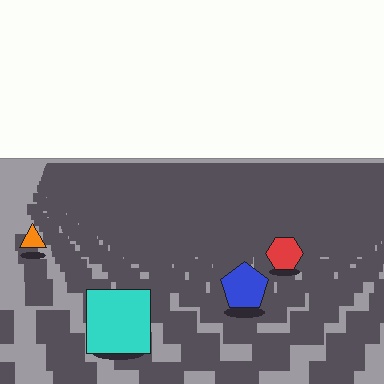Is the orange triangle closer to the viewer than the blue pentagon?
No. The blue pentagon is closer — you can tell from the texture gradient: the ground texture is coarser near it.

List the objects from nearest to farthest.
From nearest to farthest: the cyan square, the blue pentagon, the red hexagon, the orange triangle.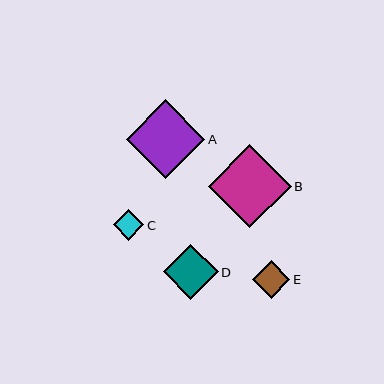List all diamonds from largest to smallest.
From largest to smallest: B, A, D, E, C.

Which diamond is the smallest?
Diamond C is the smallest with a size of approximately 31 pixels.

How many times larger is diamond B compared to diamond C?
Diamond B is approximately 2.7 times the size of diamond C.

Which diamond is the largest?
Diamond B is the largest with a size of approximately 83 pixels.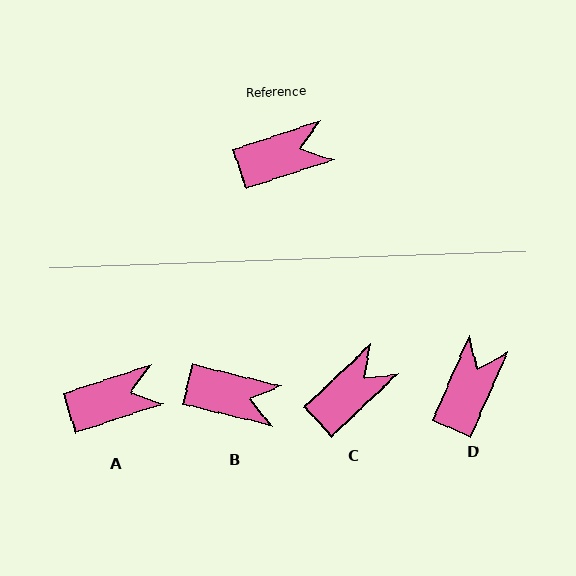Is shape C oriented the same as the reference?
No, it is off by about 25 degrees.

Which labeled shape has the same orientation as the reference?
A.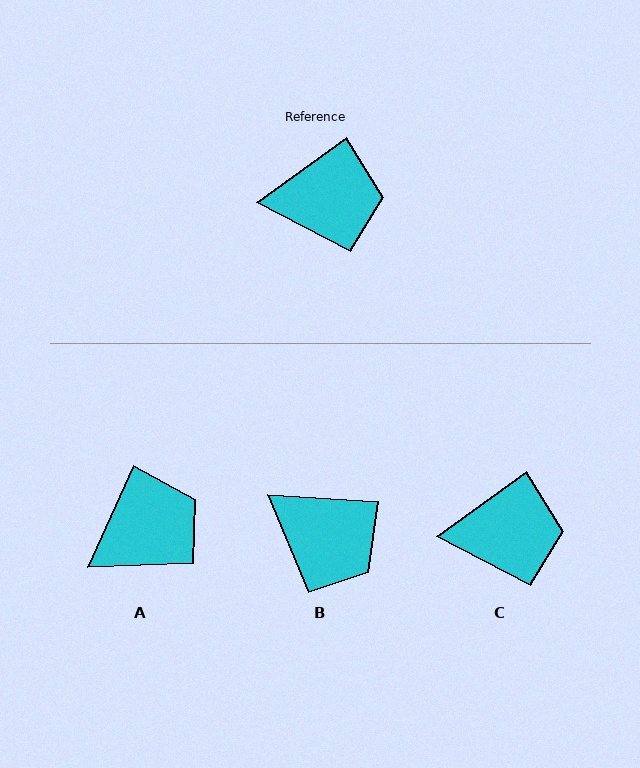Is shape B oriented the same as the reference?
No, it is off by about 39 degrees.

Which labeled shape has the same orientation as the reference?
C.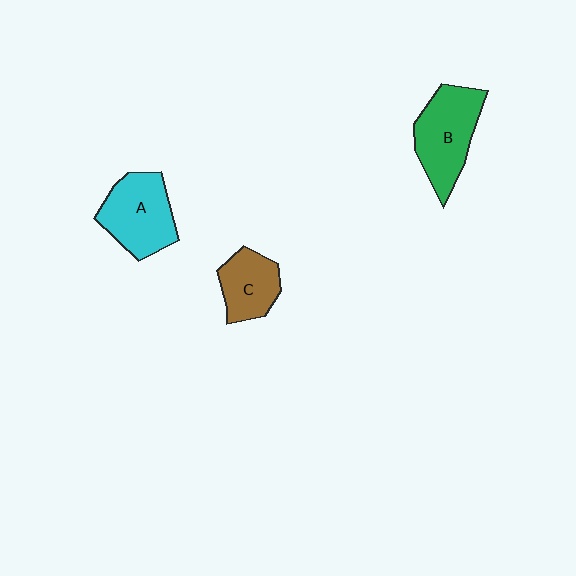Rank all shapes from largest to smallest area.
From largest to smallest: B (green), A (cyan), C (brown).